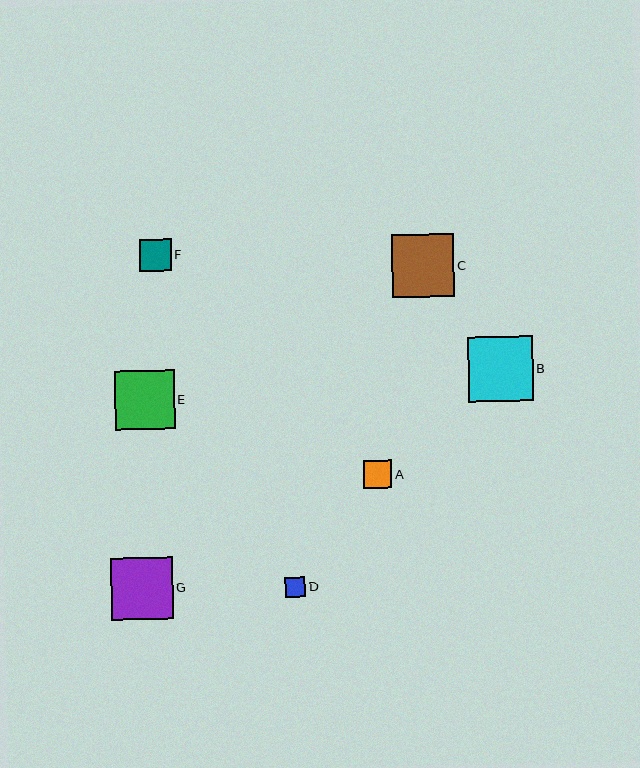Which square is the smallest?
Square D is the smallest with a size of approximately 20 pixels.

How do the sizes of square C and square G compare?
Square C and square G are approximately the same size.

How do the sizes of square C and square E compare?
Square C and square E are approximately the same size.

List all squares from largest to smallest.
From largest to smallest: B, C, G, E, F, A, D.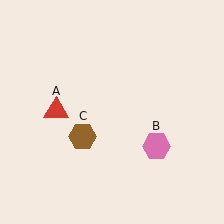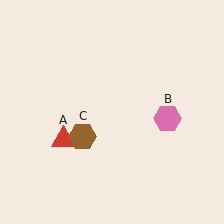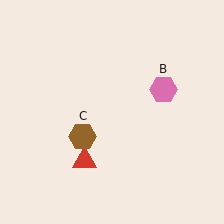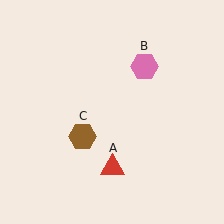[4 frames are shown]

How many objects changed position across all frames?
2 objects changed position: red triangle (object A), pink hexagon (object B).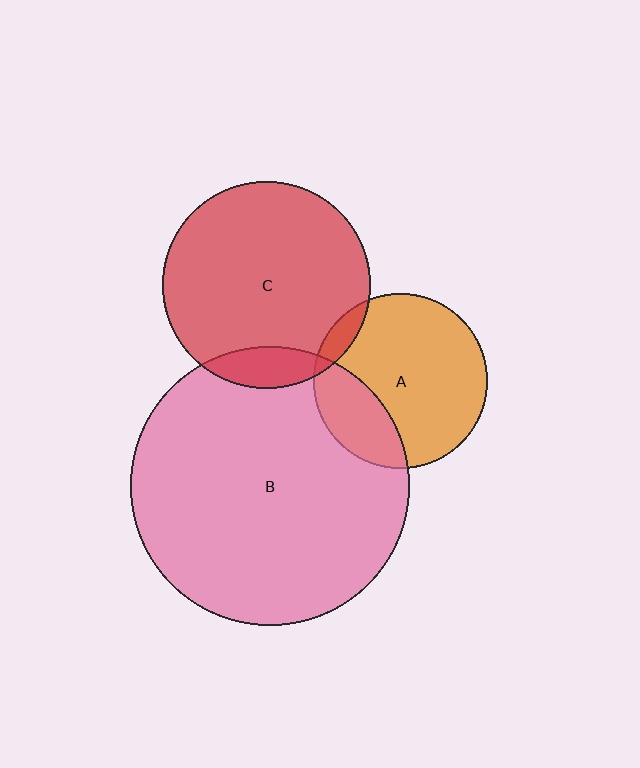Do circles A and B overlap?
Yes.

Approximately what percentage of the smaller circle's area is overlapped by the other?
Approximately 25%.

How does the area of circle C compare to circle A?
Approximately 1.4 times.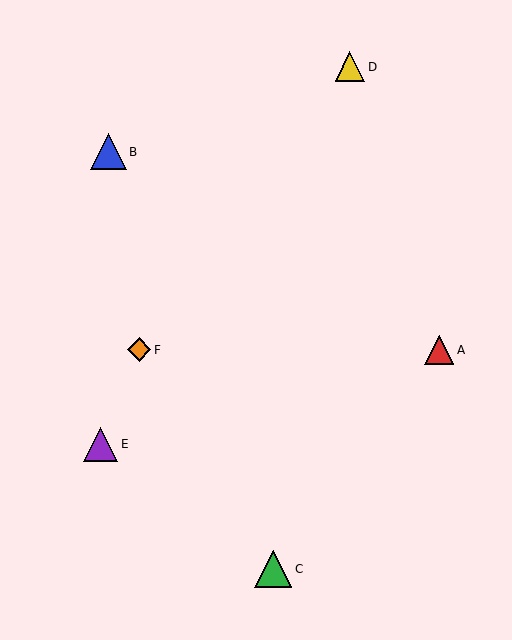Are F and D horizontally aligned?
No, F is at y≈350 and D is at y≈67.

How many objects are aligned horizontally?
2 objects (A, F) are aligned horizontally.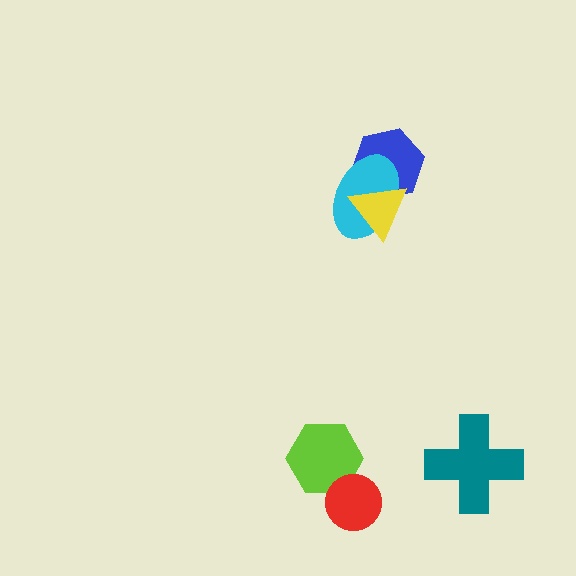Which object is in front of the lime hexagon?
The red circle is in front of the lime hexagon.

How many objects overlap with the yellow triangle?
2 objects overlap with the yellow triangle.